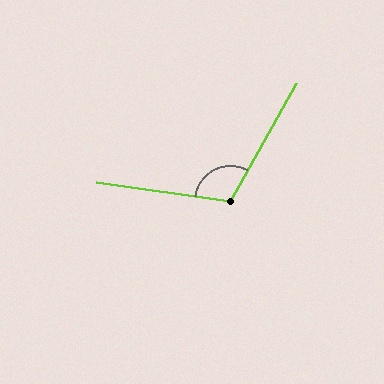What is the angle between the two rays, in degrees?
Approximately 111 degrees.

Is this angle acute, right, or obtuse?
It is obtuse.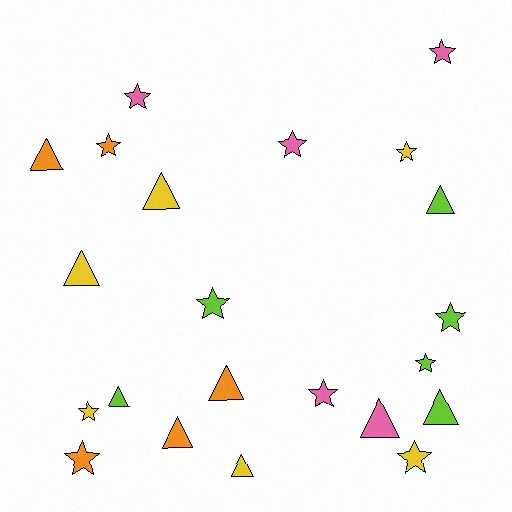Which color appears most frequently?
Lime, with 6 objects.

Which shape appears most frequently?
Star, with 12 objects.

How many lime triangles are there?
There are 3 lime triangles.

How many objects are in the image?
There are 22 objects.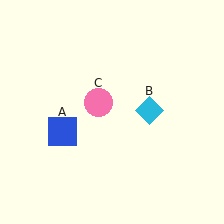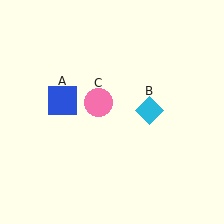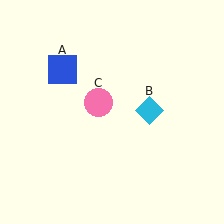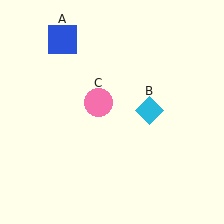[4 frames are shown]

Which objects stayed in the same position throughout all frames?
Cyan diamond (object B) and pink circle (object C) remained stationary.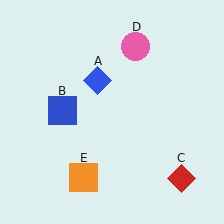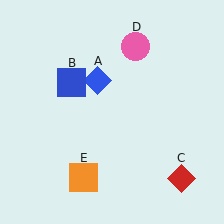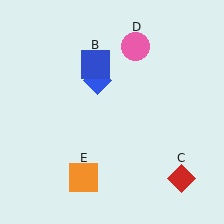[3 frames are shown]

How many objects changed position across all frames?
1 object changed position: blue square (object B).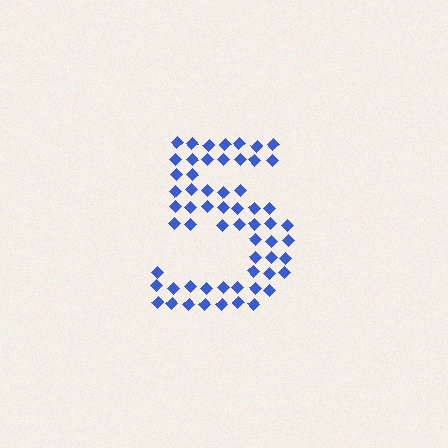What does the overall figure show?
The overall figure shows the digit 5.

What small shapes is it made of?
It is made of small diamonds.